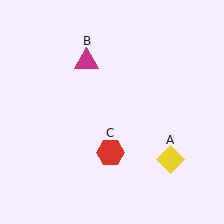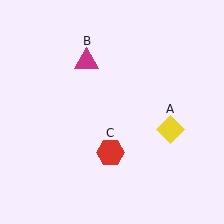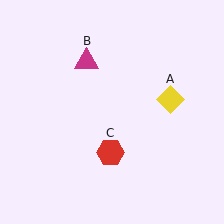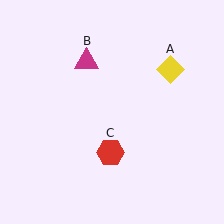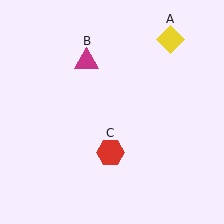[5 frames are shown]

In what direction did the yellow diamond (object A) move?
The yellow diamond (object A) moved up.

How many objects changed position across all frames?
1 object changed position: yellow diamond (object A).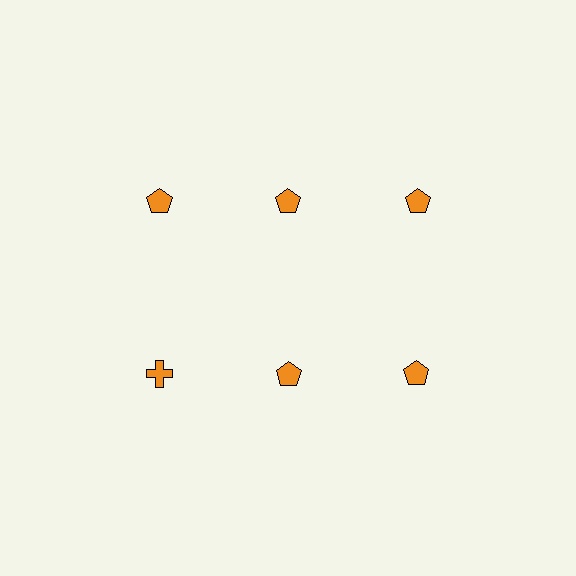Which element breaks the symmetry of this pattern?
The orange cross in the second row, leftmost column breaks the symmetry. All other shapes are orange pentagons.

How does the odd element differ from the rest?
It has a different shape: cross instead of pentagon.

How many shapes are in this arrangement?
There are 6 shapes arranged in a grid pattern.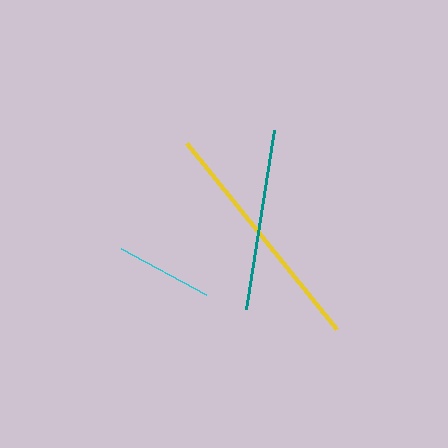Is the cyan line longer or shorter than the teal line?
The teal line is longer than the cyan line.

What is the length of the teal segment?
The teal segment is approximately 181 pixels long.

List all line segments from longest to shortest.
From longest to shortest: yellow, teal, cyan.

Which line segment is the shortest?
The cyan line is the shortest at approximately 97 pixels.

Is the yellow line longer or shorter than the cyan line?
The yellow line is longer than the cyan line.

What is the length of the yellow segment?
The yellow segment is approximately 239 pixels long.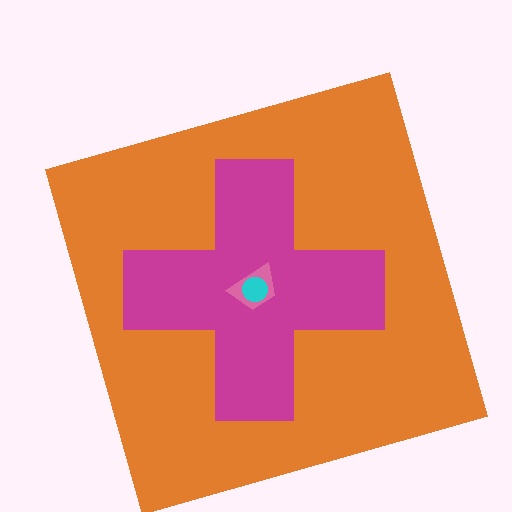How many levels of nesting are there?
4.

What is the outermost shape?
The orange square.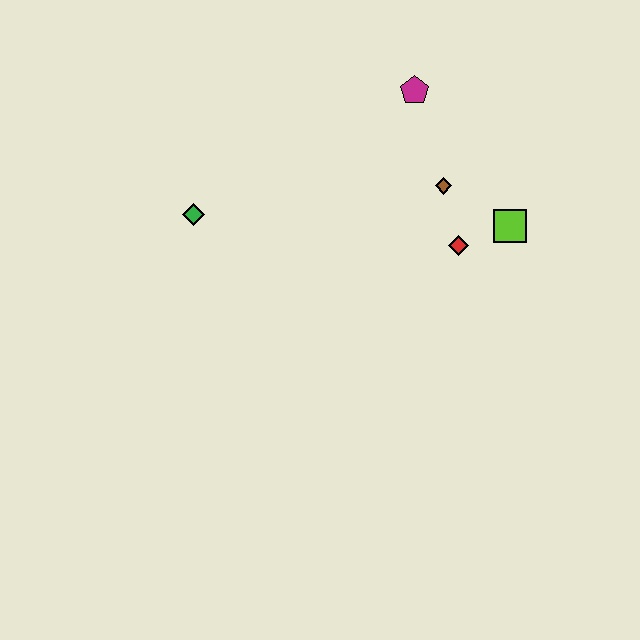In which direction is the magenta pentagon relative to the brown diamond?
The magenta pentagon is above the brown diamond.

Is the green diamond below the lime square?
No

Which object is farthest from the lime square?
The green diamond is farthest from the lime square.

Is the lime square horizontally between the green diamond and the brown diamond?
No